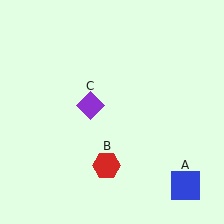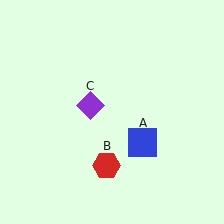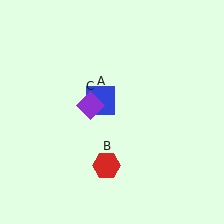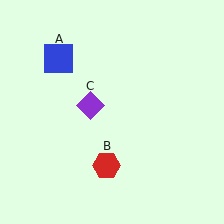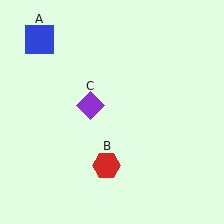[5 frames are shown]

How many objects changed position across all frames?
1 object changed position: blue square (object A).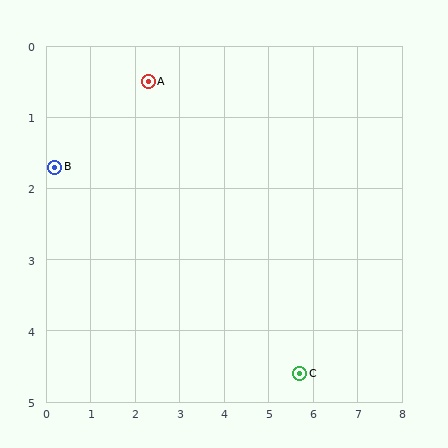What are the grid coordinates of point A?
Point A is at approximately (2.3, 0.5).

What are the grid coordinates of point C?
Point C is at approximately (5.7, 4.6).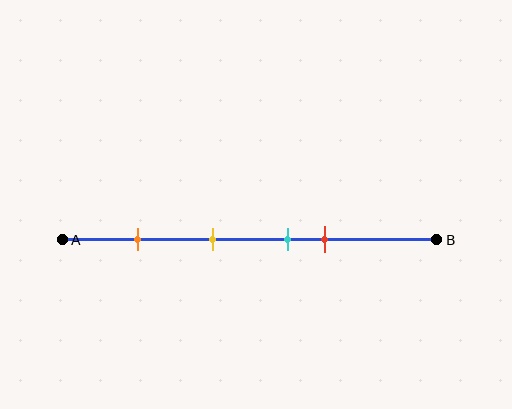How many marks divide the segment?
There are 4 marks dividing the segment.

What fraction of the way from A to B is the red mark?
The red mark is approximately 70% (0.7) of the way from A to B.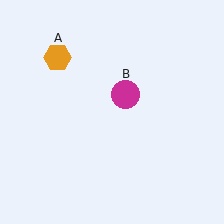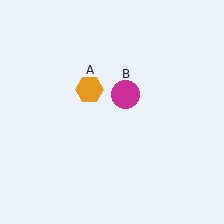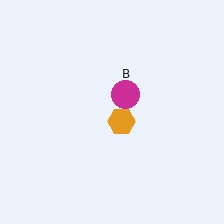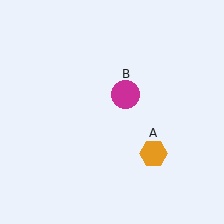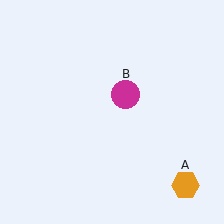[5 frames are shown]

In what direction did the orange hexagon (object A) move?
The orange hexagon (object A) moved down and to the right.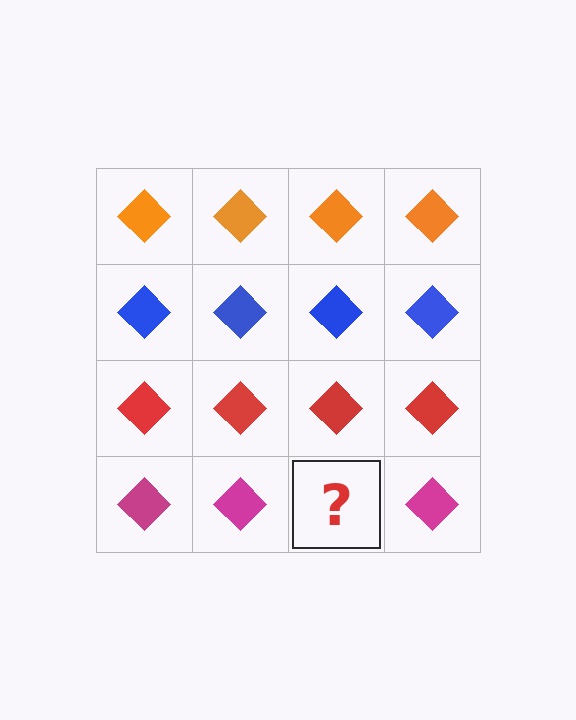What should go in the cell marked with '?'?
The missing cell should contain a magenta diamond.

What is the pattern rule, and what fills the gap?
The rule is that each row has a consistent color. The gap should be filled with a magenta diamond.